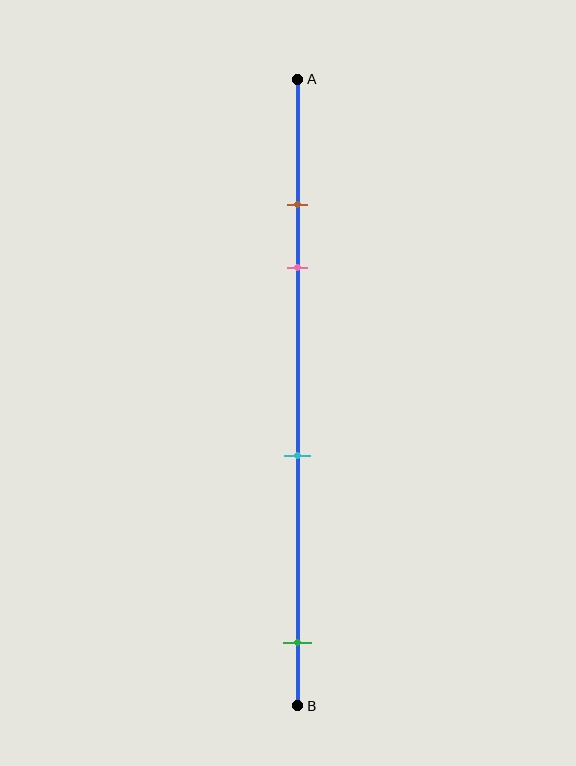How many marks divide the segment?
There are 4 marks dividing the segment.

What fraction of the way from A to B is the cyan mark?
The cyan mark is approximately 60% (0.6) of the way from A to B.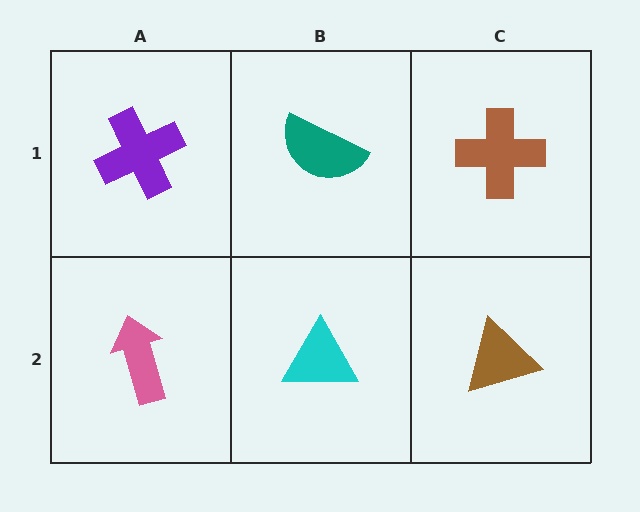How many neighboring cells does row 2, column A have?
2.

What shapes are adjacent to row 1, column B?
A cyan triangle (row 2, column B), a purple cross (row 1, column A), a brown cross (row 1, column C).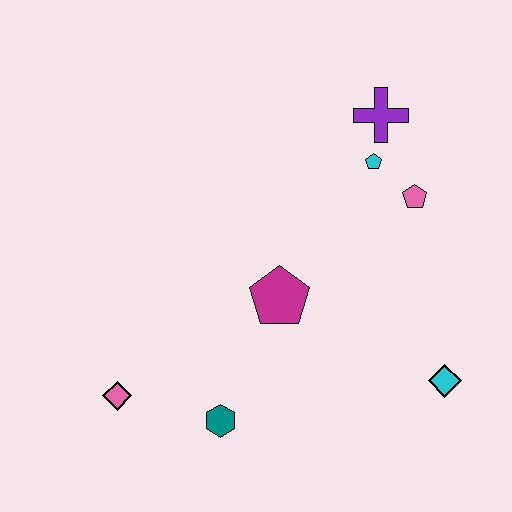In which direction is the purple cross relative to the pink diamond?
The purple cross is above the pink diamond.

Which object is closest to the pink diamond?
The teal hexagon is closest to the pink diamond.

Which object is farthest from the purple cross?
The pink diamond is farthest from the purple cross.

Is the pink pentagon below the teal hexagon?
No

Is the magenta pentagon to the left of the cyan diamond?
Yes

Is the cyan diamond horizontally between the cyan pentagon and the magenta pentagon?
No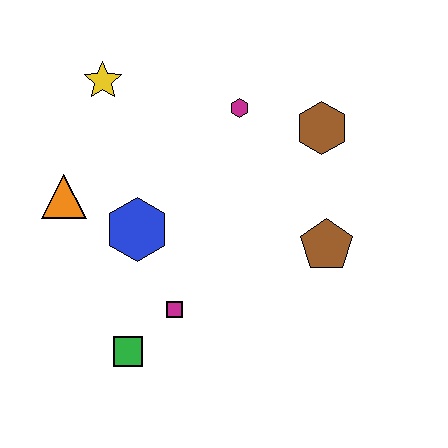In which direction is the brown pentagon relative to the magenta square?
The brown pentagon is to the right of the magenta square.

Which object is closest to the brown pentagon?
The brown hexagon is closest to the brown pentagon.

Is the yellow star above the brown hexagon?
Yes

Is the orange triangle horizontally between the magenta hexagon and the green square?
No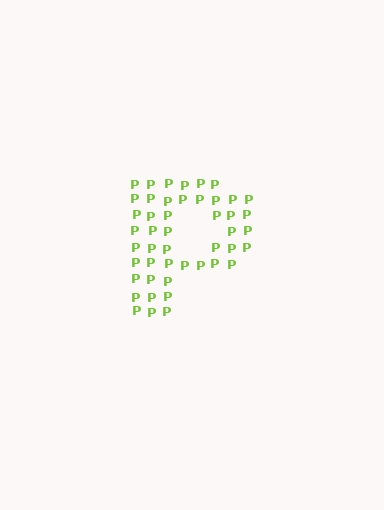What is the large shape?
The large shape is the letter P.